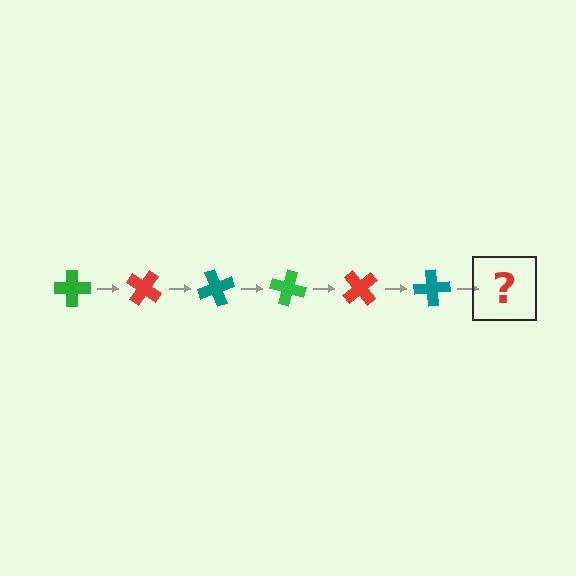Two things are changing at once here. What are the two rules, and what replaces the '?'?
The two rules are that it rotates 35 degrees each step and the color cycles through green, red, and teal. The '?' should be a green cross, rotated 210 degrees from the start.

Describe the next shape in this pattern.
It should be a green cross, rotated 210 degrees from the start.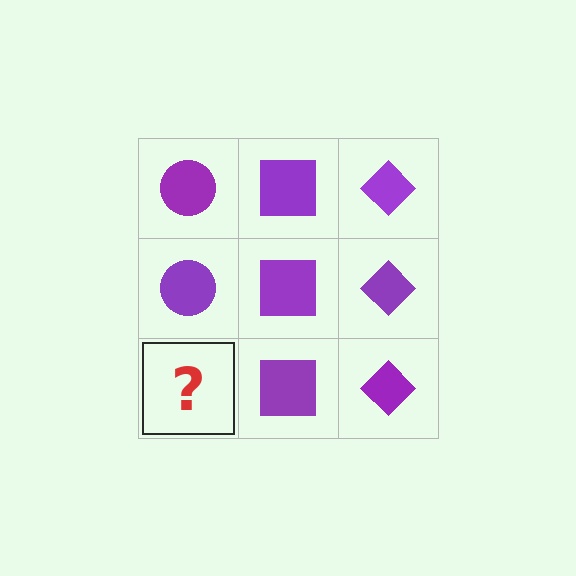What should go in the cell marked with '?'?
The missing cell should contain a purple circle.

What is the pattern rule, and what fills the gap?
The rule is that each column has a consistent shape. The gap should be filled with a purple circle.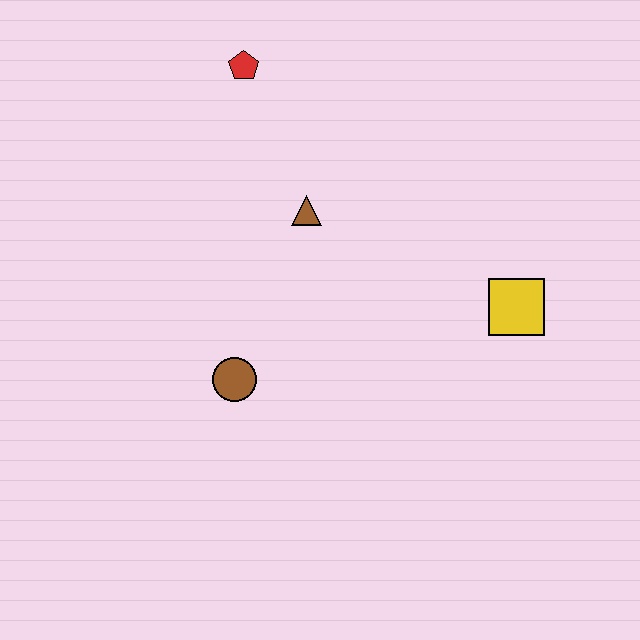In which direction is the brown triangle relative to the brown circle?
The brown triangle is above the brown circle.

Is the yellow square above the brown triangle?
No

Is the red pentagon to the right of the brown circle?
Yes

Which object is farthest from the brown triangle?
The yellow square is farthest from the brown triangle.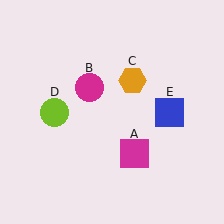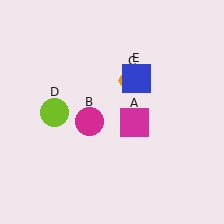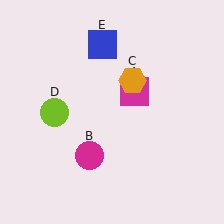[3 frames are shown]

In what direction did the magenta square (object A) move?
The magenta square (object A) moved up.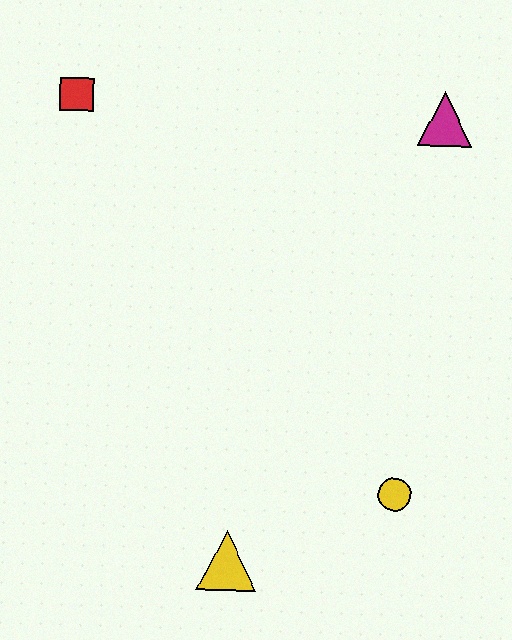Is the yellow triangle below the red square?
Yes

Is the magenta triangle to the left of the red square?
No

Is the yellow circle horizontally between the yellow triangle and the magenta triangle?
Yes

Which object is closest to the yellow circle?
The yellow triangle is closest to the yellow circle.